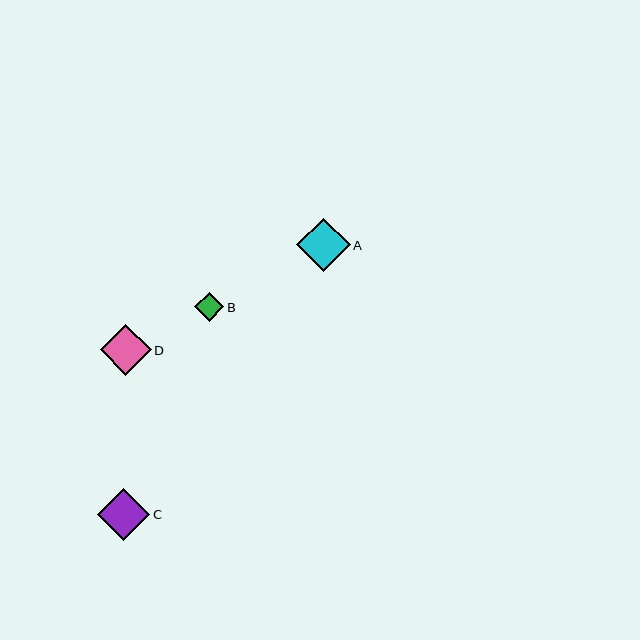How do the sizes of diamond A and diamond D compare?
Diamond A and diamond D are approximately the same size.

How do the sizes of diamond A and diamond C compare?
Diamond A and diamond C are approximately the same size.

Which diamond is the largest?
Diamond A is the largest with a size of approximately 54 pixels.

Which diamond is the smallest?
Diamond B is the smallest with a size of approximately 29 pixels.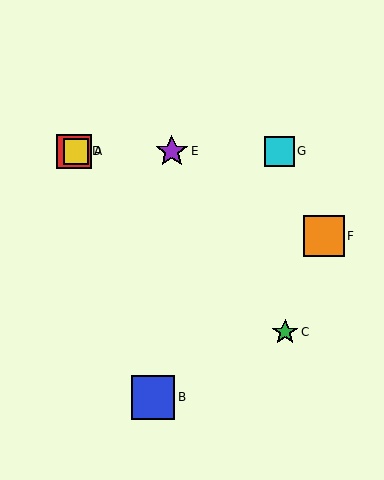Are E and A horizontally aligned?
Yes, both are at y≈151.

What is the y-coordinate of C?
Object C is at y≈332.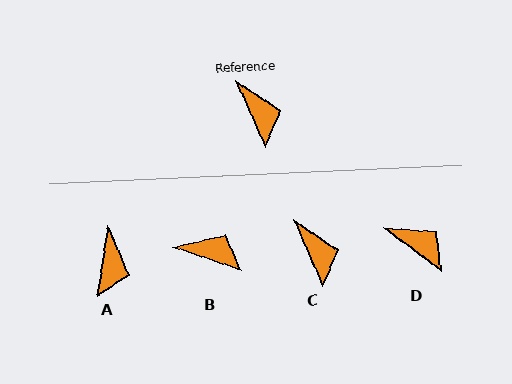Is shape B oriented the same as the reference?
No, it is off by about 47 degrees.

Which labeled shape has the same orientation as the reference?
C.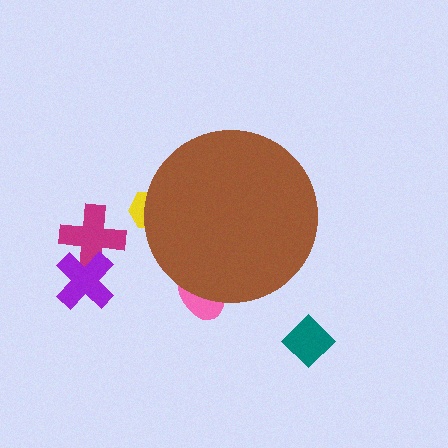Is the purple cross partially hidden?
No, the purple cross is fully visible.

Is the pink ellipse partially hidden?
Yes, the pink ellipse is partially hidden behind the brown circle.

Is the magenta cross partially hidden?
No, the magenta cross is fully visible.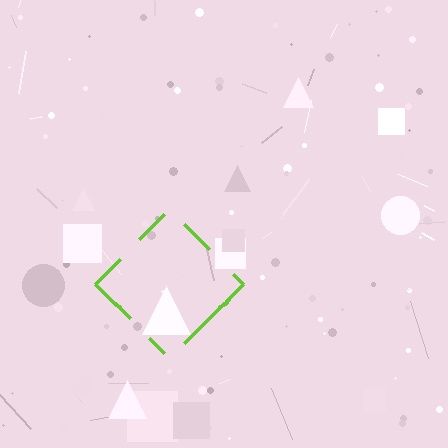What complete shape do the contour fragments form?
The contour fragments form a diamond.